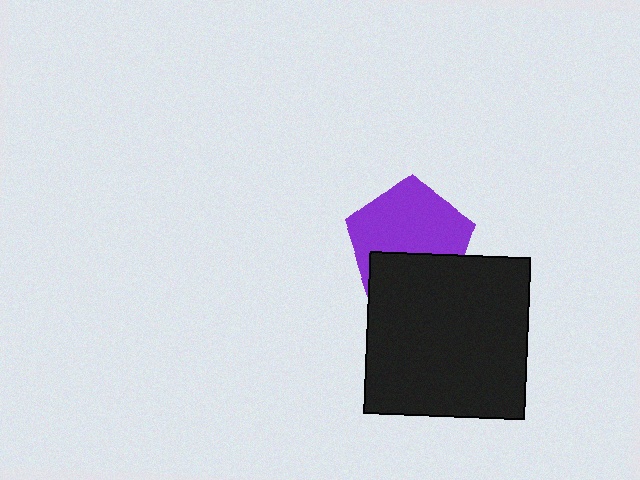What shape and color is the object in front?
The object in front is a black square.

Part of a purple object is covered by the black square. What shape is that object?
It is a pentagon.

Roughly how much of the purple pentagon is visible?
About half of it is visible (roughly 64%).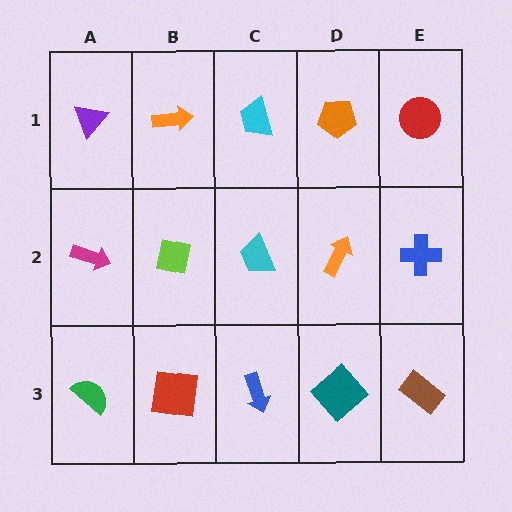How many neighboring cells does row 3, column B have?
3.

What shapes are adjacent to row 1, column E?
A blue cross (row 2, column E), an orange pentagon (row 1, column D).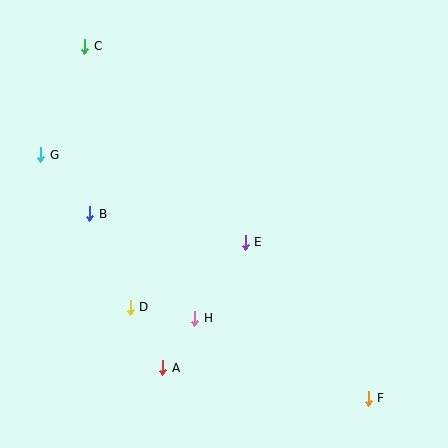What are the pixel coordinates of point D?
Point D is at (130, 307).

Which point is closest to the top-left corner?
Point C is closest to the top-left corner.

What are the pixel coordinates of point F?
Point F is at (368, 398).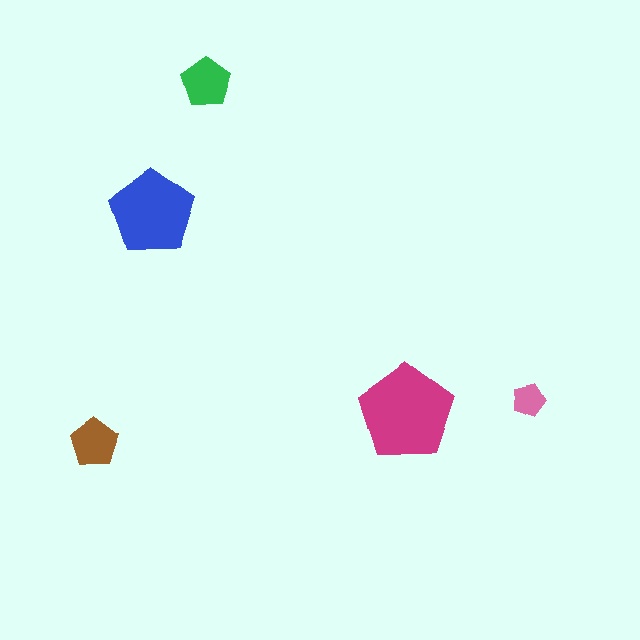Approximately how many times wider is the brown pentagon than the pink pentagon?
About 1.5 times wider.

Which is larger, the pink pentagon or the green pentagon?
The green one.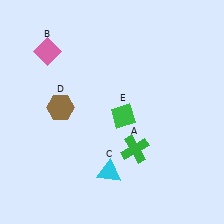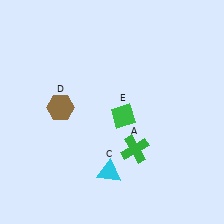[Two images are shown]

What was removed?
The pink diamond (B) was removed in Image 2.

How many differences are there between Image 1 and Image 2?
There is 1 difference between the two images.